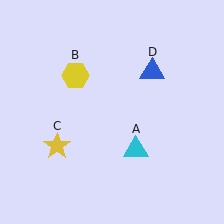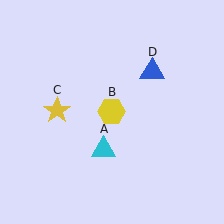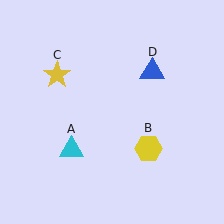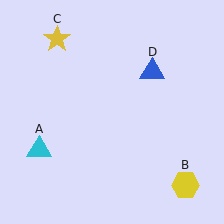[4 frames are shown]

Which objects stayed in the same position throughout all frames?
Blue triangle (object D) remained stationary.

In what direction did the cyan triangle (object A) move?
The cyan triangle (object A) moved left.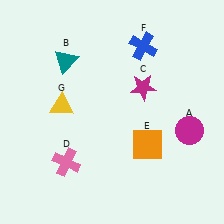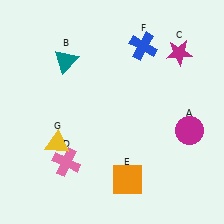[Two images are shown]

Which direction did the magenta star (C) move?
The magenta star (C) moved right.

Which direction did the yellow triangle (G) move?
The yellow triangle (G) moved down.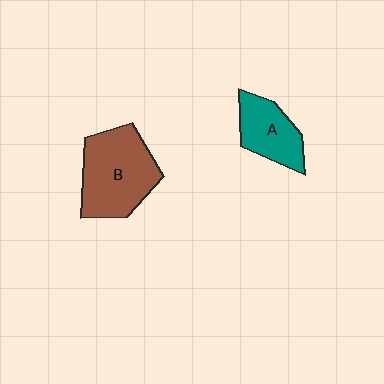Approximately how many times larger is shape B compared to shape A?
Approximately 1.6 times.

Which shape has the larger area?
Shape B (brown).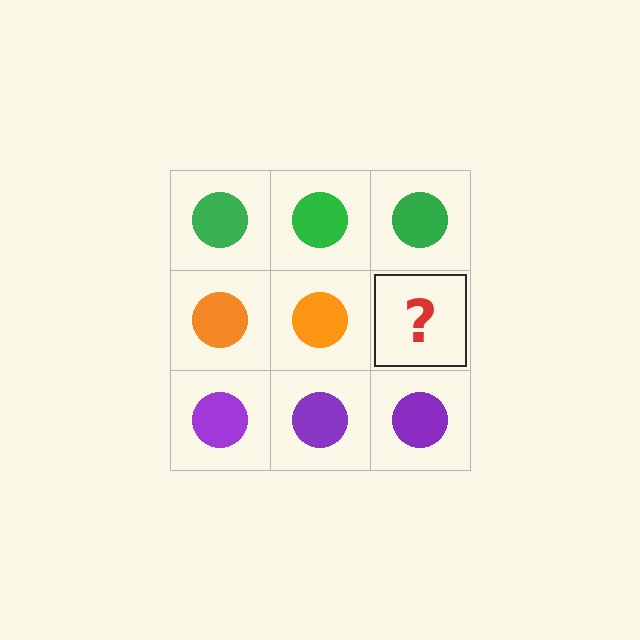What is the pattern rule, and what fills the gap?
The rule is that each row has a consistent color. The gap should be filled with an orange circle.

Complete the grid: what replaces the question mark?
The question mark should be replaced with an orange circle.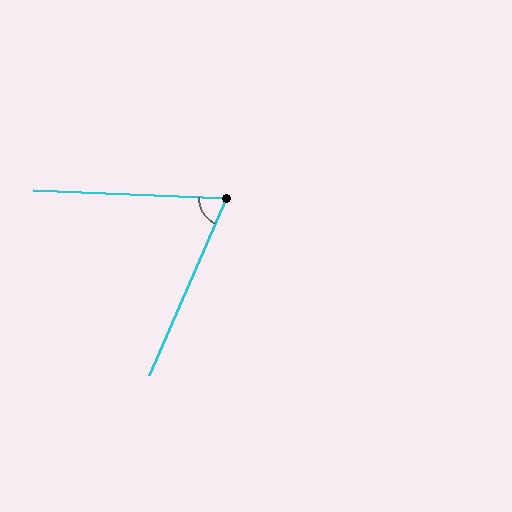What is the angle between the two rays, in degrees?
Approximately 69 degrees.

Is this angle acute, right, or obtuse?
It is acute.